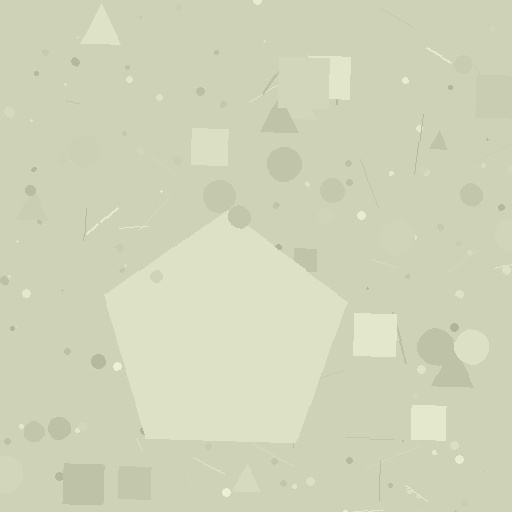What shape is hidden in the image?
A pentagon is hidden in the image.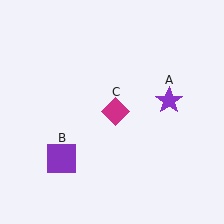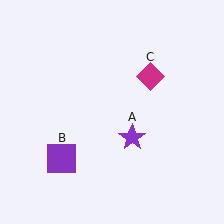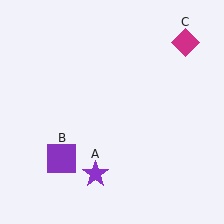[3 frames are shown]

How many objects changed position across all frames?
2 objects changed position: purple star (object A), magenta diamond (object C).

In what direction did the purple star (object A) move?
The purple star (object A) moved down and to the left.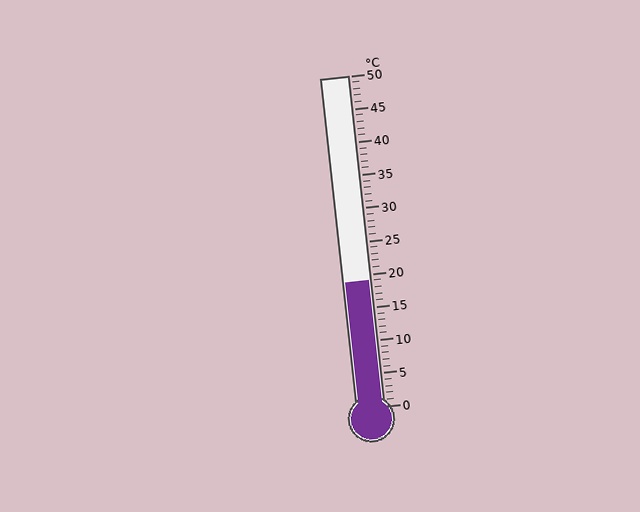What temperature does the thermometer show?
The thermometer shows approximately 19°C.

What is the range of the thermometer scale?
The thermometer scale ranges from 0°C to 50°C.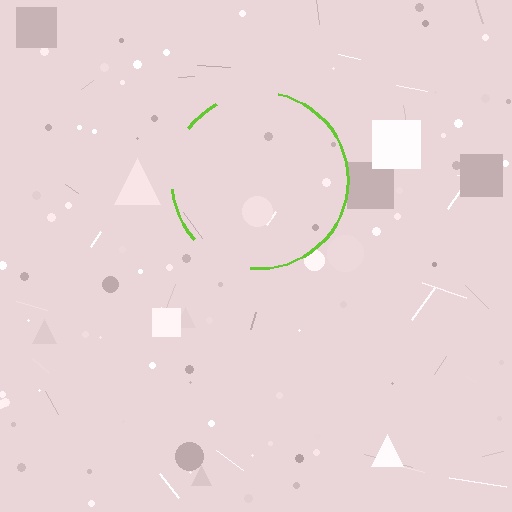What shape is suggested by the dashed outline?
The dashed outline suggests a circle.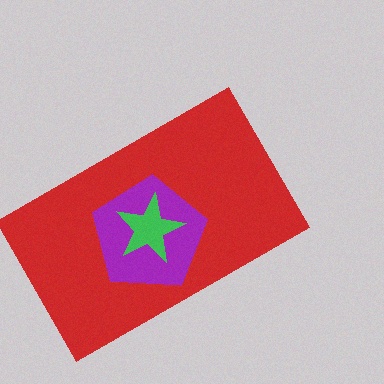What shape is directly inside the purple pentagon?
The green star.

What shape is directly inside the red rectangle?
The purple pentagon.